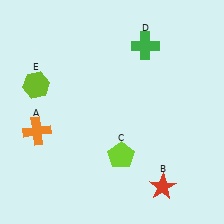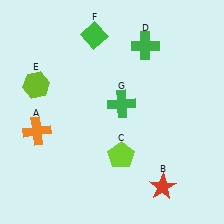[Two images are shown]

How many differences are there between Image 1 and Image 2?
There are 2 differences between the two images.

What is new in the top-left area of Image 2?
A green diamond (F) was added in the top-left area of Image 2.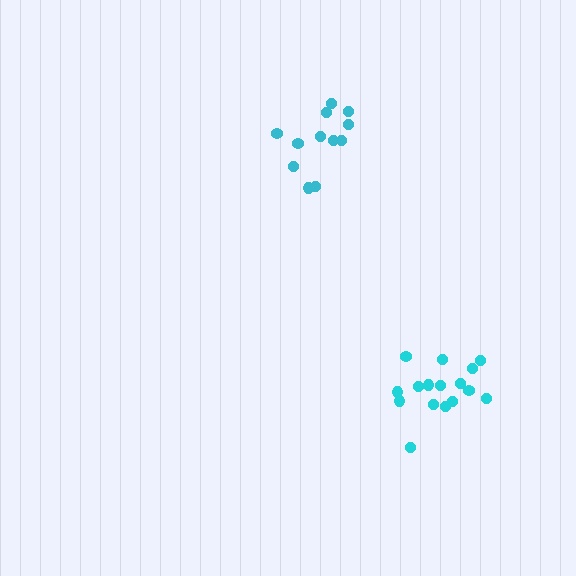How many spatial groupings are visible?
There are 2 spatial groupings.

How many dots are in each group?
Group 1: 12 dots, Group 2: 16 dots (28 total).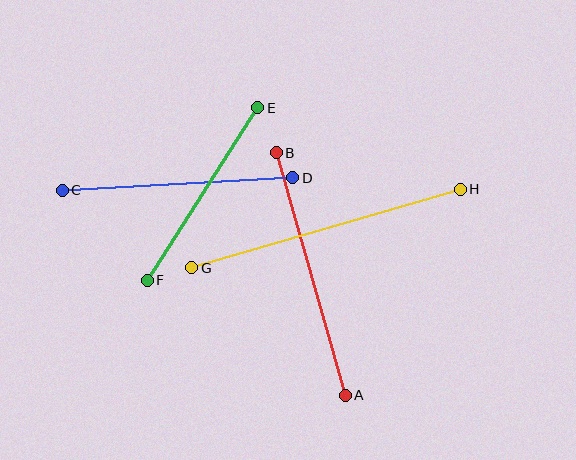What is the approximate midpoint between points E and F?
The midpoint is at approximately (203, 194) pixels.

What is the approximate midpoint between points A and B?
The midpoint is at approximately (311, 274) pixels.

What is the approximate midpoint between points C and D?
The midpoint is at approximately (177, 184) pixels.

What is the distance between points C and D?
The distance is approximately 231 pixels.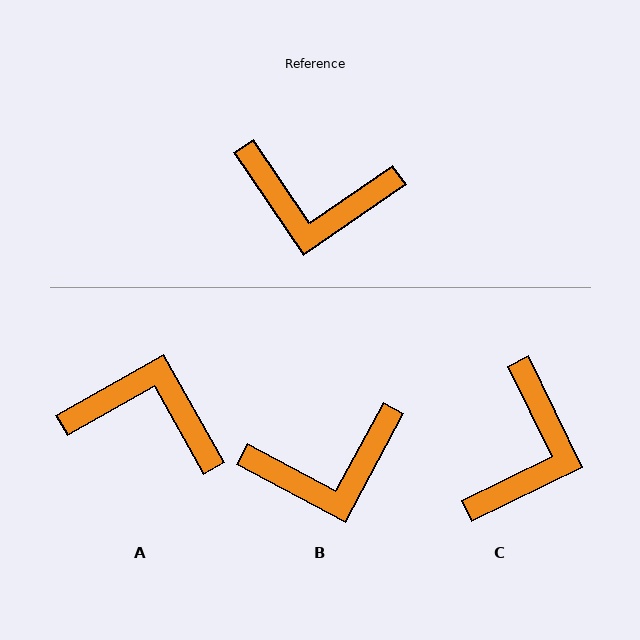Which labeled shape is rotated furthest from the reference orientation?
A, about 175 degrees away.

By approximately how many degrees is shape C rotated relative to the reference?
Approximately 82 degrees counter-clockwise.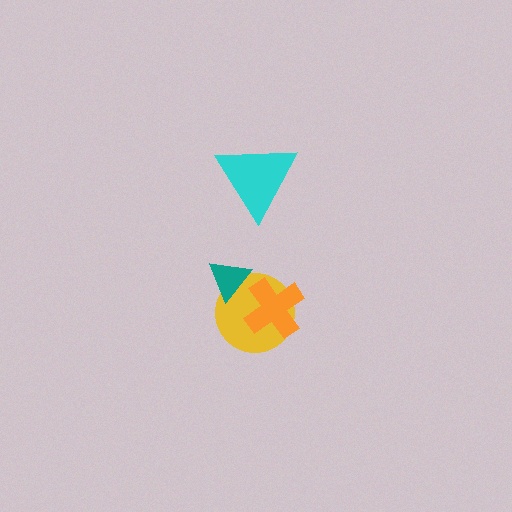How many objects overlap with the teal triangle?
1 object overlaps with the teal triangle.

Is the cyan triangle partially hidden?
No, no other shape covers it.